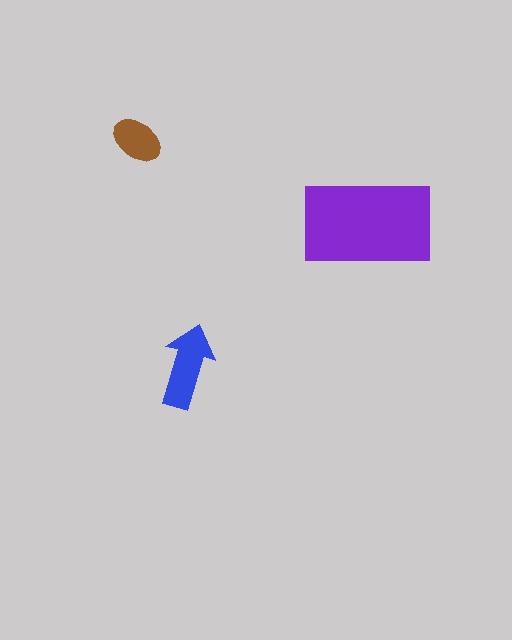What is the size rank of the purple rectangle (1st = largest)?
1st.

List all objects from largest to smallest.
The purple rectangle, the blue arrow, the brown ellipse.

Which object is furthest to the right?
The purple rectangle is rightmost.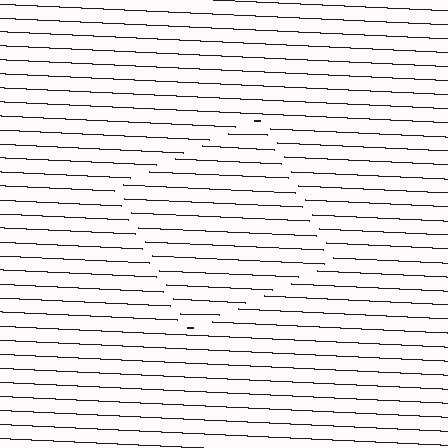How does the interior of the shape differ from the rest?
The interior of the shape contains the same grating, shifted by half a period — the contour is defined by the phase discontinuity where line-ends from the inner and outer gratings abut.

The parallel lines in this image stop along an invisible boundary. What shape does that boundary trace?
An illusory square. The interior of the shape contains the same grating, shifted by half a period — the contour is defined by the phase discontinuity where line-ends from the inner and outer gratings abut.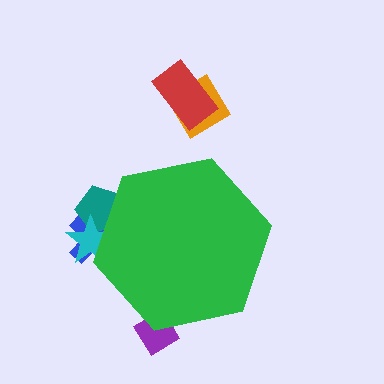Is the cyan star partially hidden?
Yes, the cyan star is partially hidden behind the green hexagon.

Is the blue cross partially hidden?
Yes, the blue cross is partially hidden behind the green hexagon.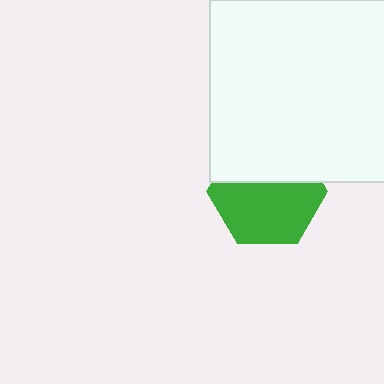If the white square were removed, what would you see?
You would see the complete green hexagon.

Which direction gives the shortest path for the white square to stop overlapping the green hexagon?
Moving up gives the shortest separation.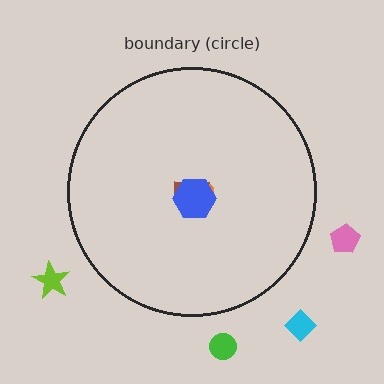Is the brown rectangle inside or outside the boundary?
Inside.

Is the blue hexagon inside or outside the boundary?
Inside.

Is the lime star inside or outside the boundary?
Outside.